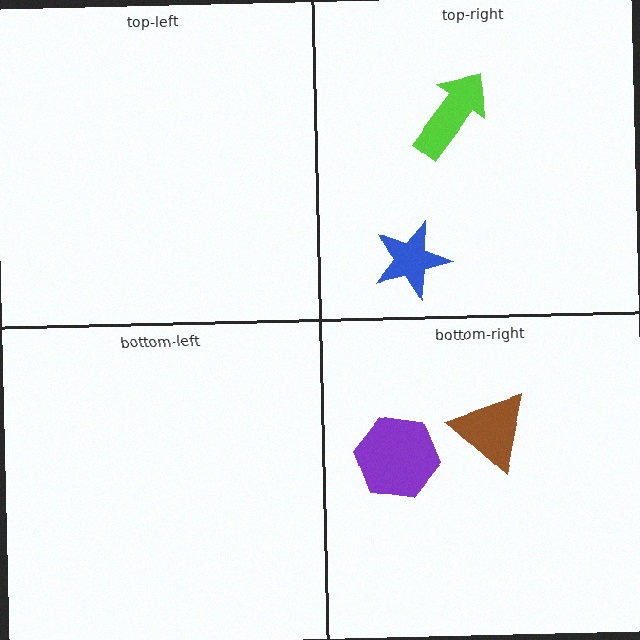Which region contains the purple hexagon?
The bottom-right region.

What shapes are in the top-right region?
The lime arrow, the blue star.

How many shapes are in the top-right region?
2.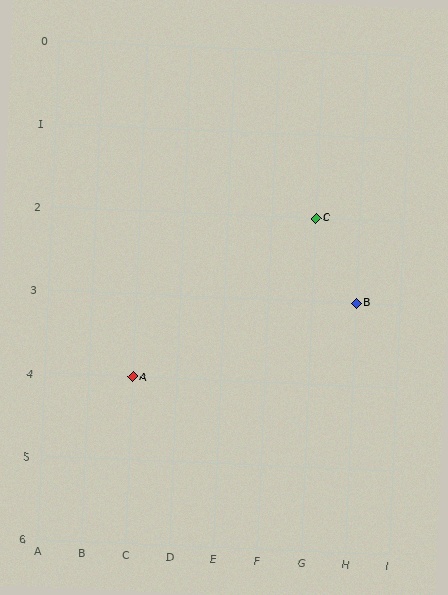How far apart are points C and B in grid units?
Points C and B are 1 column and 1 row apart (about 1.4 grid units diagonally).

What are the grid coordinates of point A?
Point A is at grid coordinates (C, 4).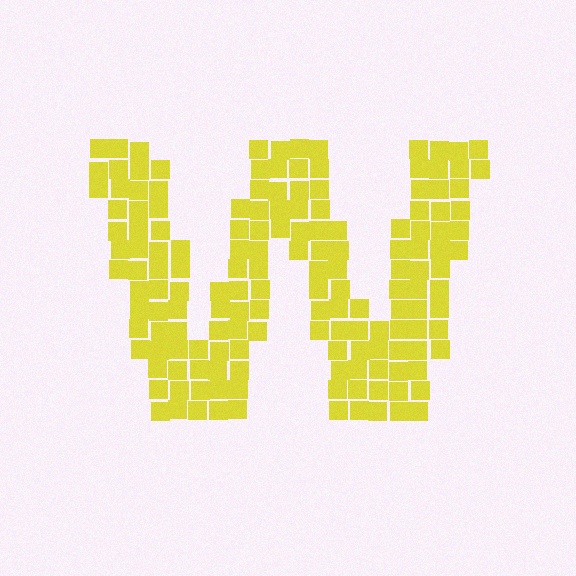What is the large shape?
The large shape is the letter W.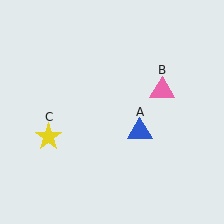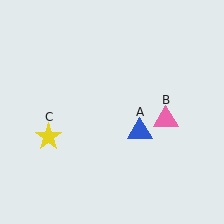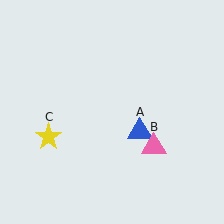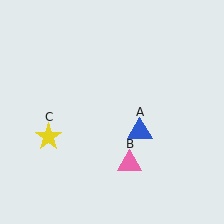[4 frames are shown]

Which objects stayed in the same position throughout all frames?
Blue triangle (object A) and yellow star (object C) remained stationary.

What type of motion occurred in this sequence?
The pink triangle (object B) rotated clockwise around the center of the scene.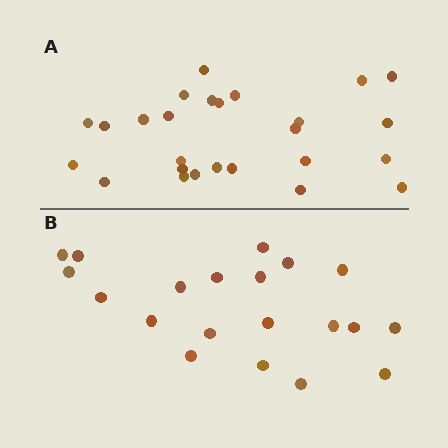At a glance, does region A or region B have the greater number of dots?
Region A (the top region) has more dots.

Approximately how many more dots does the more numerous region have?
Region A has about 6 more dots than region B.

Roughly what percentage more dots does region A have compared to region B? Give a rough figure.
About 30% more.